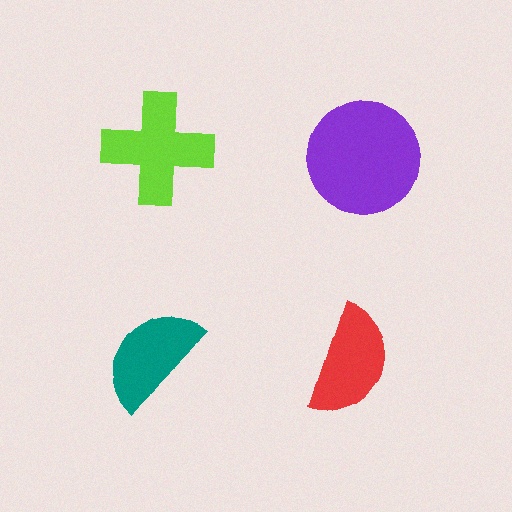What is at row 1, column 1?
A lime cross.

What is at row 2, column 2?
A red semicircle.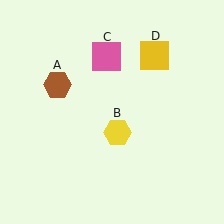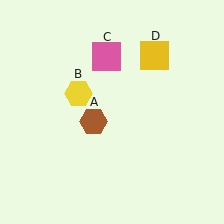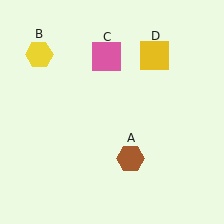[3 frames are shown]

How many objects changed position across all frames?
2 objects changed position: brown hexagon (object A), yellow hexagon (object B).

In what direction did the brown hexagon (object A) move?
The brown hexagon (object A) moved down and to the right.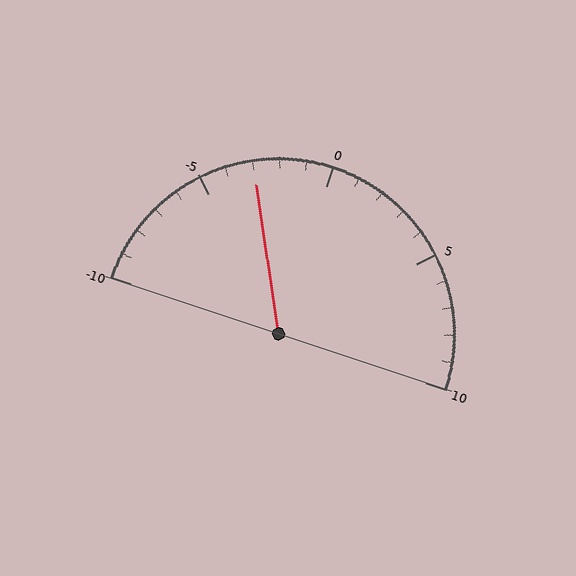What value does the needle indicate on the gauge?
The needle indicates approximately -3.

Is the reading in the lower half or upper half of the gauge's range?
The reading is in the lower half of the range (-10 to 10).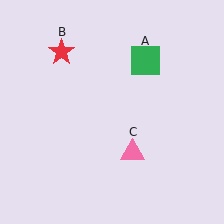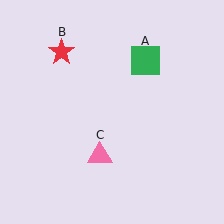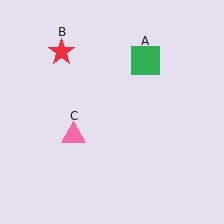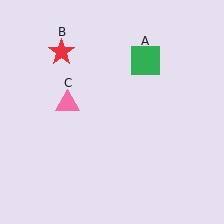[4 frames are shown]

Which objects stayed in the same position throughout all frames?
Green square (object A) and red star (object B) remained stationary.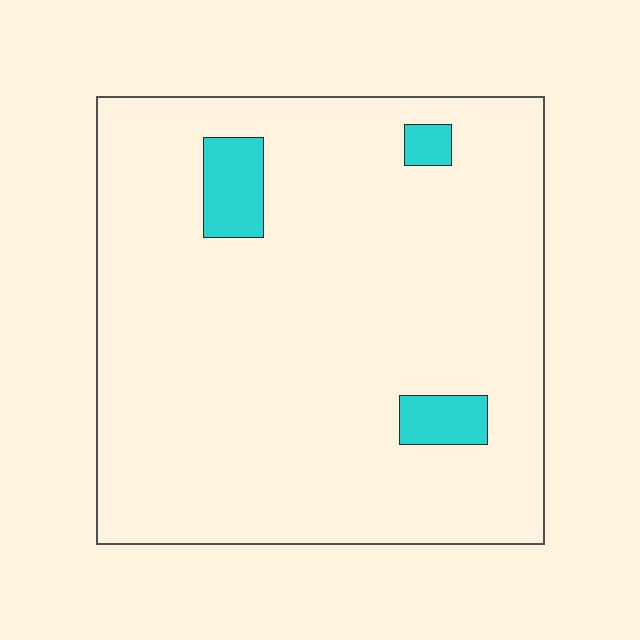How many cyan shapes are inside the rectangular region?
3.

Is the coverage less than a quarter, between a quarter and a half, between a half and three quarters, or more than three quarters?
Less than a quarter.